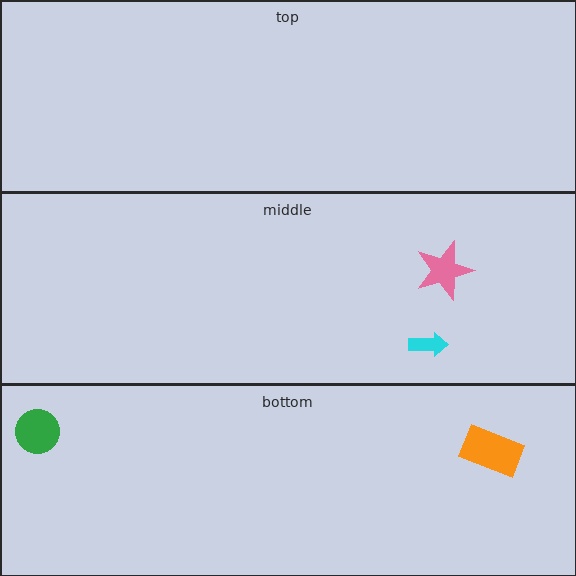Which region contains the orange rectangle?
The bottom region.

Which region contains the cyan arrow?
The middle region.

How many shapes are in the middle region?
2.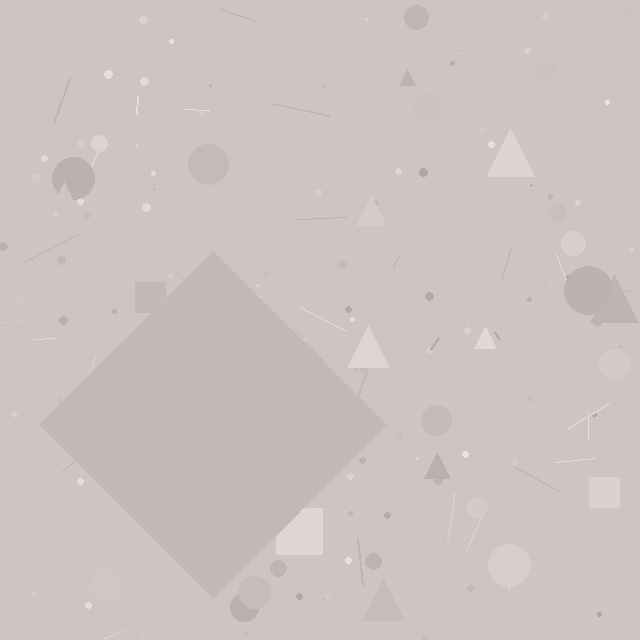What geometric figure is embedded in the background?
A diamond is embedded in the background.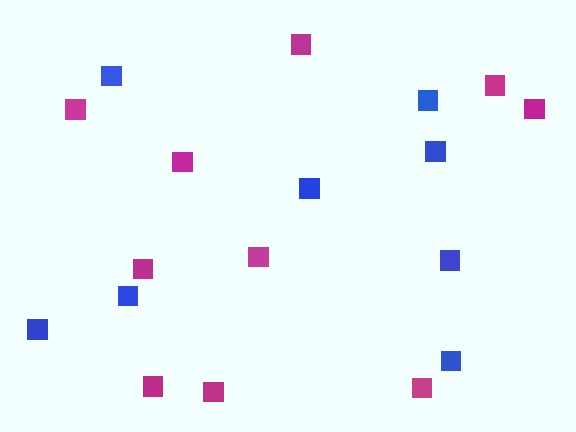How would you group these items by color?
There are 2 groups: one group of blue squares (8) and one group of magenta squares (10).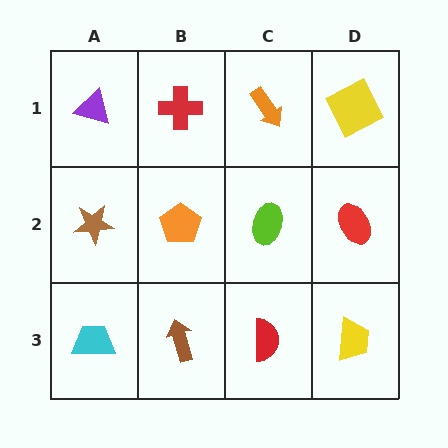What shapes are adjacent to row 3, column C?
A lime ellipse (row 2, column C), a brown arrow (row 3, column B), a yellow trapezoid (row 3, column D).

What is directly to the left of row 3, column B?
A cyan trapezoid.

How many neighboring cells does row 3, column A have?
2.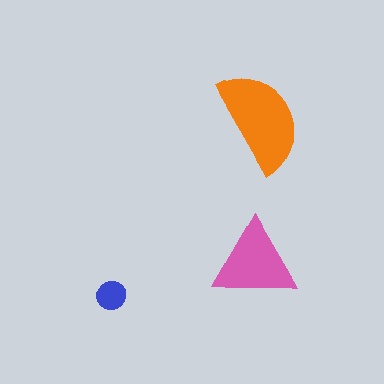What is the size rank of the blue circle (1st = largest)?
3rd.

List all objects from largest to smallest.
The orange semicircle, the pink triangle, the blue circle.